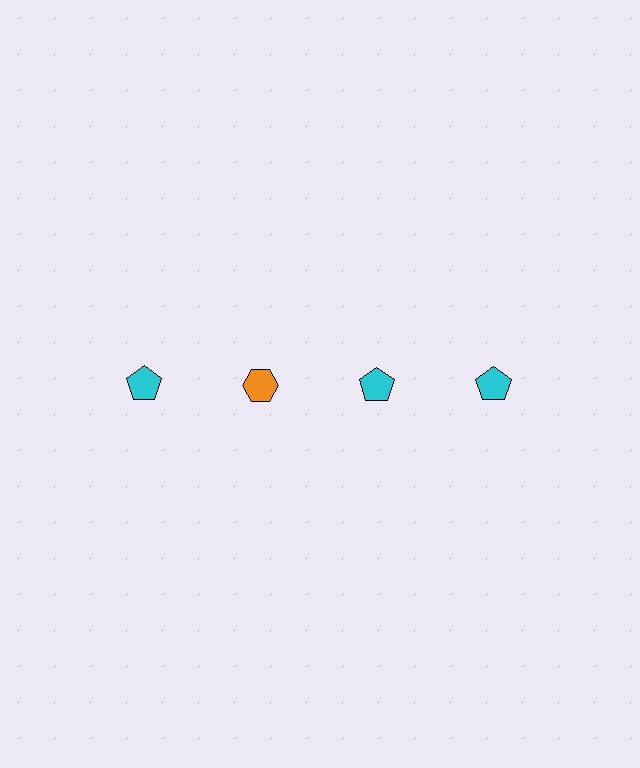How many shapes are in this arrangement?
There are 4 shapes arranged in a grid pattern.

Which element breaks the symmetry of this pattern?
The orange hexagon in the top row, second from left column breaks the symmetry. All other shapes are cyan pentagons.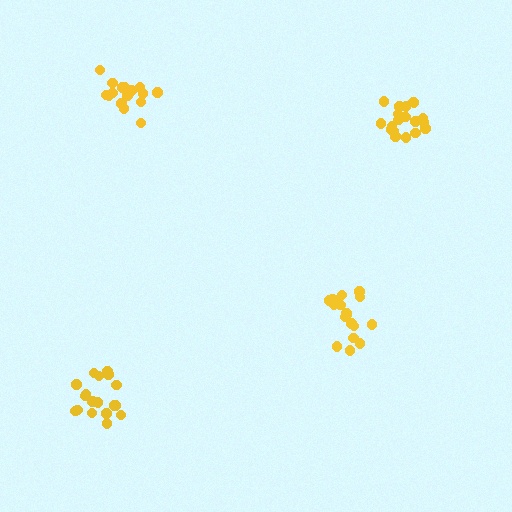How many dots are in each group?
Group 1: 18 dots, Group 2: 20 dots, Group 3: 18 dots, Group 4: 16 dots (72 total).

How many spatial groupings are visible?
There are 4 spatial groupings.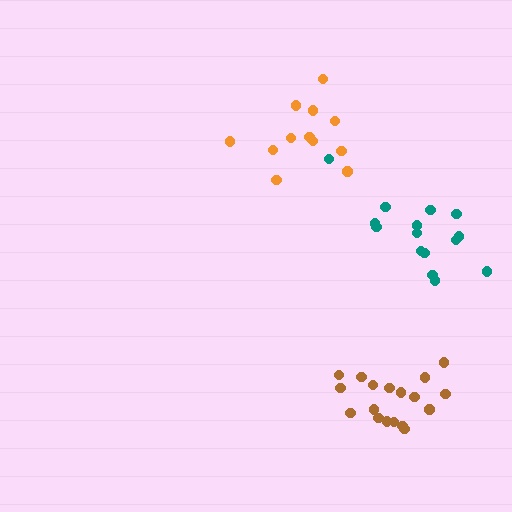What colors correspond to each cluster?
The clusters are colored: orange, brown, teal.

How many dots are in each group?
Group 1: 12 dots, Group 2: 18 dots, Group 3: 15 dots (45 total).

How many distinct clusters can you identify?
There are 3 distinct clusters.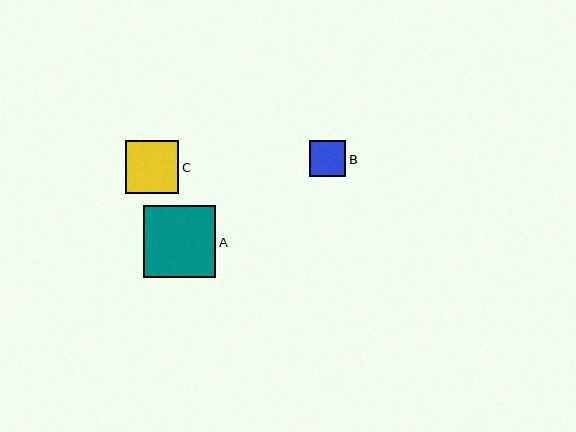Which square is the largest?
Square A is the largest with a size of approximately 73 pixels.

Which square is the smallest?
Square B is the smallest with a size of approximately 36 pixels.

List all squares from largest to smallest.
From largest to smallest: A, C, B.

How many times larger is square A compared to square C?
Square A is approximately 1.4 times the size of square C.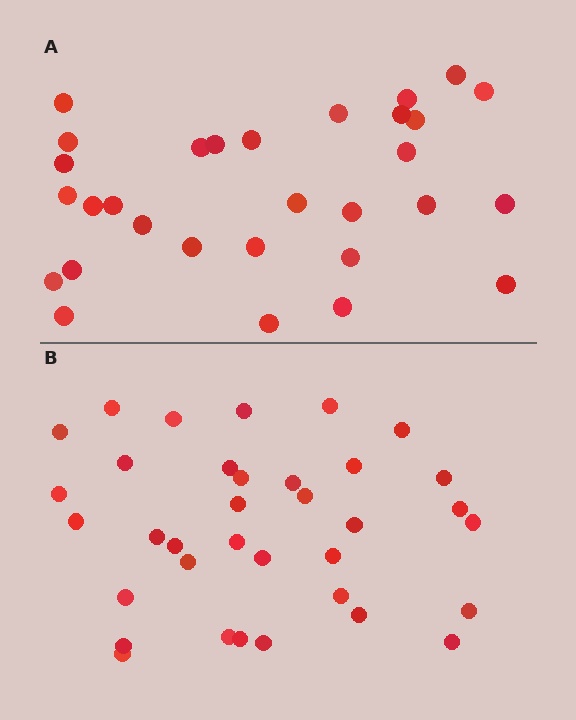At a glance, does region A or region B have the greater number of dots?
Region B (the bottom region) has more dots.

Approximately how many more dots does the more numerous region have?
Region B has about 5 more dots than region A.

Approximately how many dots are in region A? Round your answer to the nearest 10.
About 30 dots.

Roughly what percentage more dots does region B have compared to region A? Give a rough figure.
About 15% more.